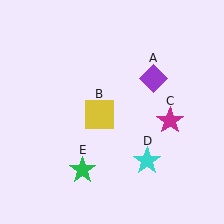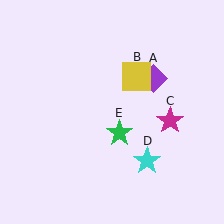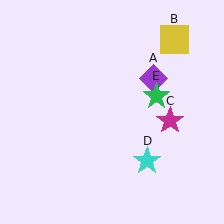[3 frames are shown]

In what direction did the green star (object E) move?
The green star (object E) moved up and to the right.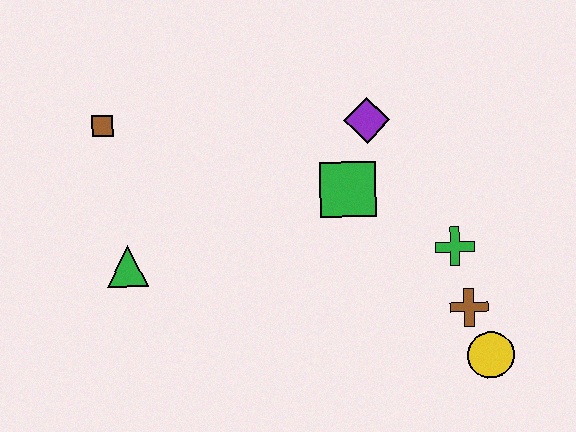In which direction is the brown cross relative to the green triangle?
The brown cross is to the right of the green triangle.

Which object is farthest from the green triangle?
The yellow circle is farthest from the green triangle.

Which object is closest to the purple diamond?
The green square is closest to the purple diamond.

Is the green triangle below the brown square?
Yes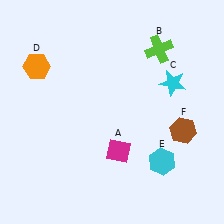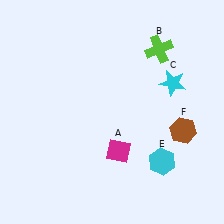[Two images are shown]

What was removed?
The orange hexagon (D) was removed in Image 2.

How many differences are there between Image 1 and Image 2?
There is 1 difference between the two images.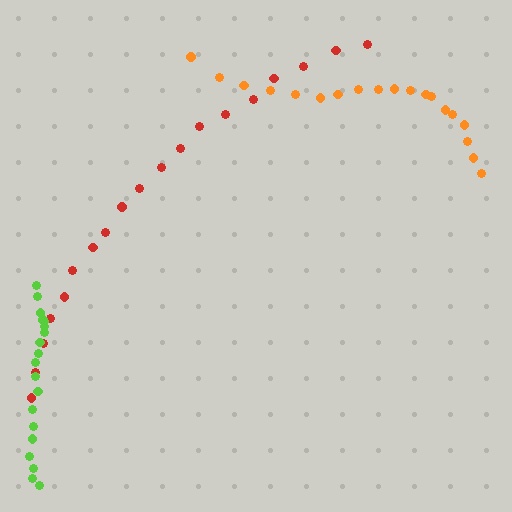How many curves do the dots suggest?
There are 3 distinct paths.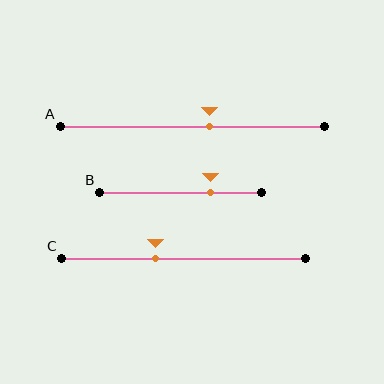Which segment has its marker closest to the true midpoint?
Segment A has its marker closest to the true midpoint.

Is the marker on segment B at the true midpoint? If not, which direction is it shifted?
No, the marker on segment B is shifted to the right by about 18% of the segment length.